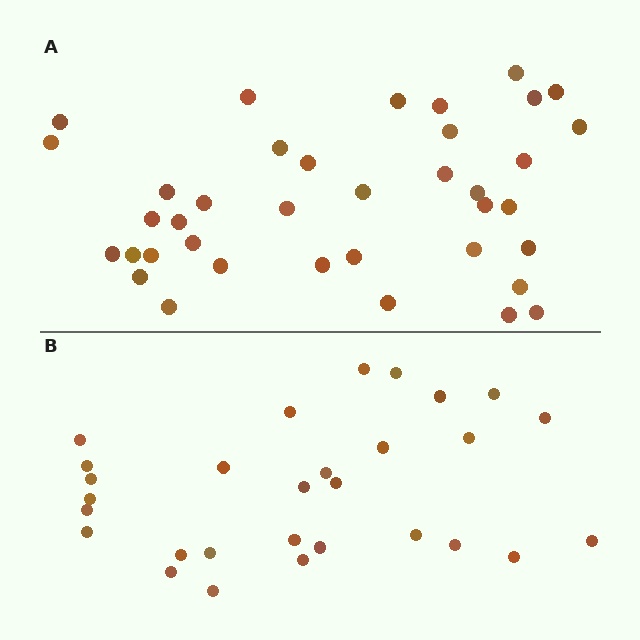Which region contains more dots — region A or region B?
Region A (the top region) has more dots.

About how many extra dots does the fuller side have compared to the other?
Region A has roughly 8 or so more dots than region B.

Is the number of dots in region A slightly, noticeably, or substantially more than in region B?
Region A has noticeably more, but not dramatically so. The ratio is roughly 1.3 to 1.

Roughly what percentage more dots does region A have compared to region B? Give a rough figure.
About 30% more.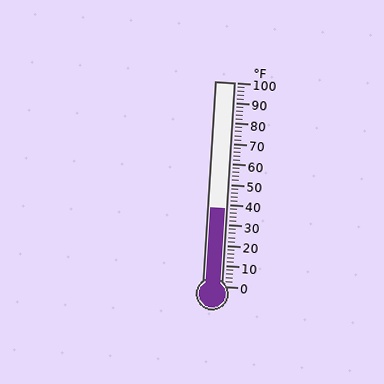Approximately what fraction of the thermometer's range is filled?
The thermometer is filled to approximately 40% of its range.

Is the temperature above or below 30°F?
The temperature is above 30°F.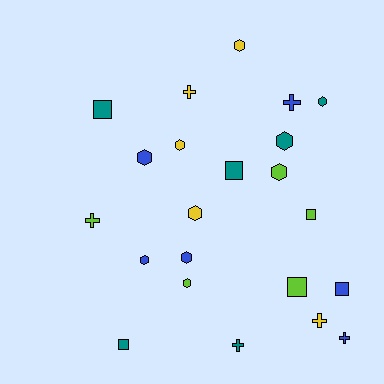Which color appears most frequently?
Blue, with 6 objects.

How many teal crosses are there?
There is 1 teal cross.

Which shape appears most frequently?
Hexagon, with 10 objects.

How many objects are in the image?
There are 22 objects.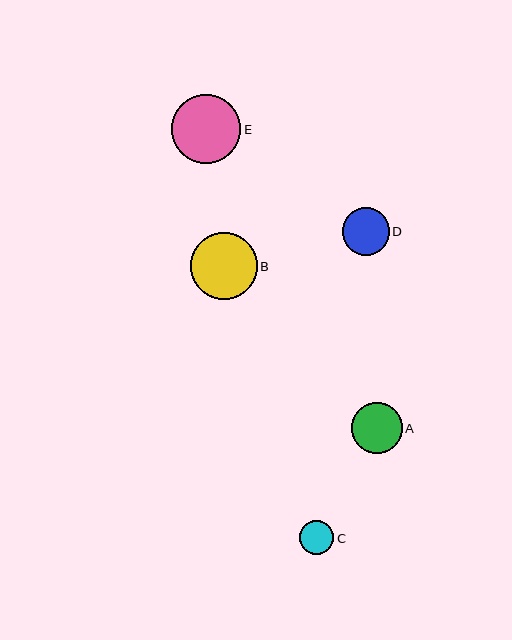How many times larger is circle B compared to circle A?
Circle B is approximately 1.3 times the size of circle A.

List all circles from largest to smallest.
From largest to smallest: E, B, A, D, C.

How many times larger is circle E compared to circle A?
Circle E is approximately 1.4 times the size of circle A.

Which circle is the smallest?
Circle C is the smallest with a size of approximately 34 pixels.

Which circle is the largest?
Circle E is the largest with a size of approximately 69 pixels.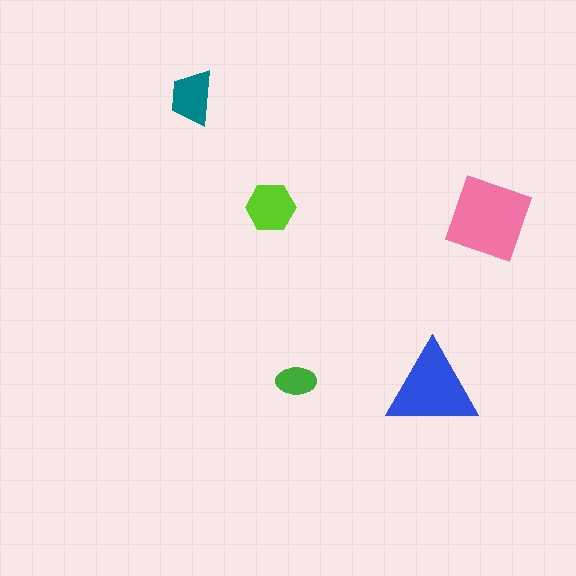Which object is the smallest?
The green ellipse.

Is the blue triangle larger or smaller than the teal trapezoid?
Larger.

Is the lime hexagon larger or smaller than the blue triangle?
Smaller.